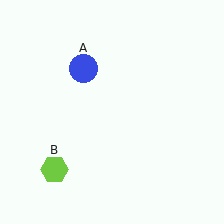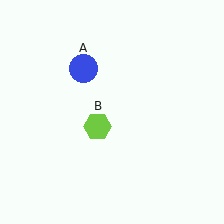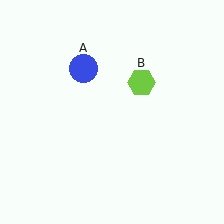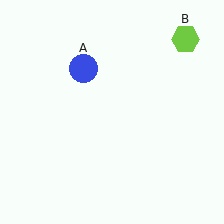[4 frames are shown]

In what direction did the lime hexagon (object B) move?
The lime hexagon (object B) moved up and to the right.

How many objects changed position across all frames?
1 object changed position: lime hexagon (object B).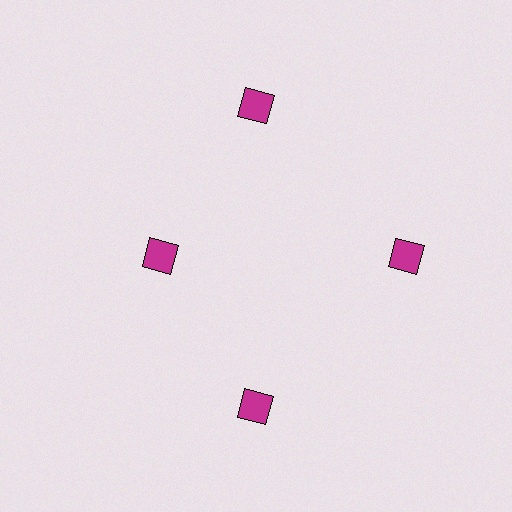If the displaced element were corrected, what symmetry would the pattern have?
It would have 4-fold rotational symmetry — the pattern would map onto itself every 90 degrees.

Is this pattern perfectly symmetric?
No. The 4 magenta diamonds are arranged in a ring, but one element near the 9 o'clock position is pulled inward toward the center, breaking the 4-fold rotational symmetry.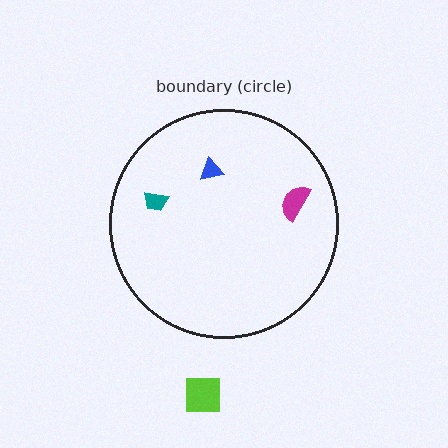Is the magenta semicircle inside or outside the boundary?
Inside.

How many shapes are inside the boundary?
3 inside, 1 outside.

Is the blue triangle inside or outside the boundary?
Inside.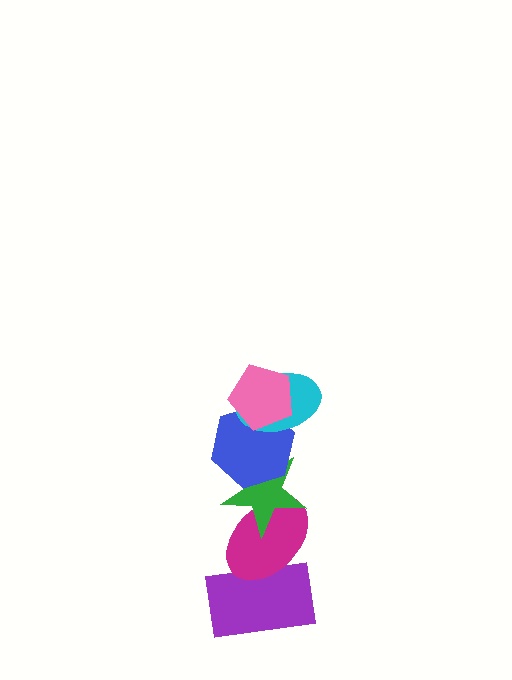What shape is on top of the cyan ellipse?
The pink pentagon is on top of the cyan ellipse.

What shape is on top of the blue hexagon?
The cyan ellipse is on top of the blue hexagon.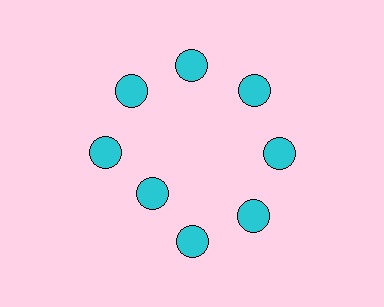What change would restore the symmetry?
The symmetry would be restored by moving it outward, back onto the ring so that all 8 circles sit at equal angles and equal distance from the center.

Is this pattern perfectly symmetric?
No. The 8 cyan circles are arranged in a ring, but one element near the 8 o'clock position is pulled inward toward the center, breaking the 8-fold rotational symmetry.